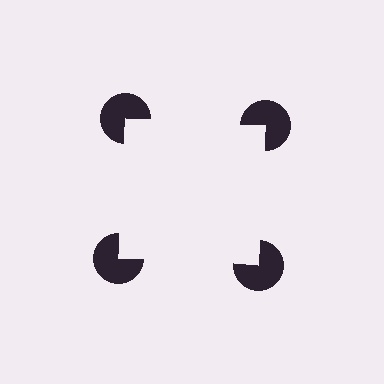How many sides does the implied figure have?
4 sides.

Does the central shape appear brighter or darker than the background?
It typically appears slightly brighter than the background, even though no actual brightness change is drawn.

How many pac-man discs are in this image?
There are 4 — one at each vertex of the illusory square.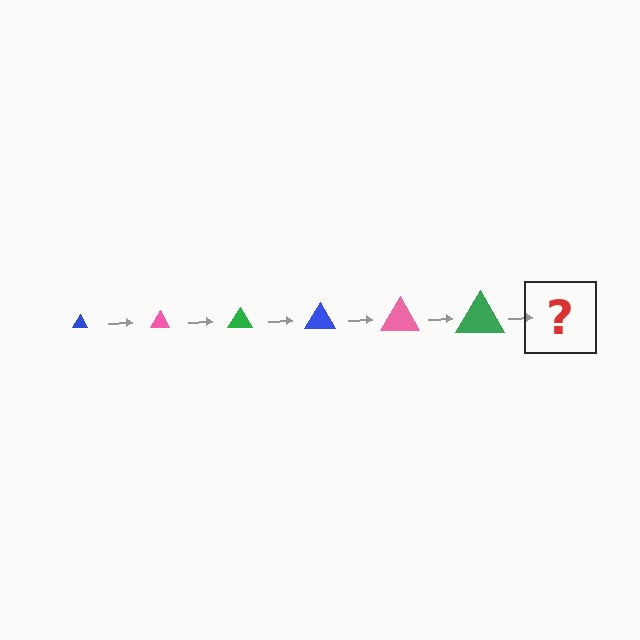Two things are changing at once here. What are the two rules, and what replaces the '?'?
The two rules are that the triangle grows larger each step and the color cycles through blue, pink, and green. The '?' should be a blue triangle, larger than the previous one.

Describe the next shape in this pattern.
It should be a blue triangle, larger than the previous one.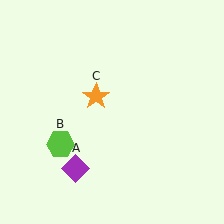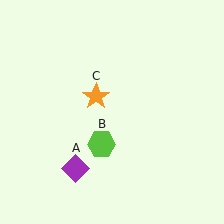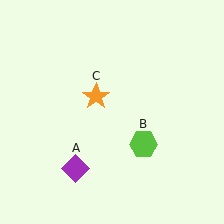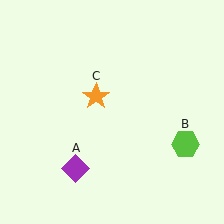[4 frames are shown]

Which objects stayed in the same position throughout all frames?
Purple diamond (object A) and orange star (object C) remained stationary.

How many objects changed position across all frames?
1 object changed position: lime hexagon (object B).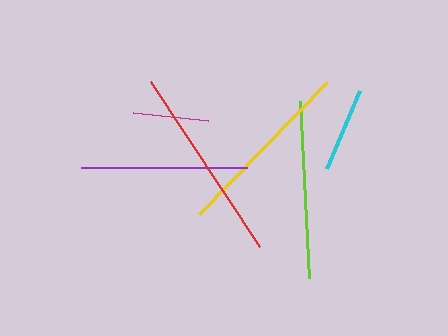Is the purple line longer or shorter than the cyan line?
The purple line is longer than the cyan line.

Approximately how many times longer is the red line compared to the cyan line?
The red line is approximately 2.3 times the length of the cyan line.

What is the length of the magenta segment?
The magenta segment is approximately 75 pixels long.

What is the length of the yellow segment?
The yellow segment is approximately 184 pixels long.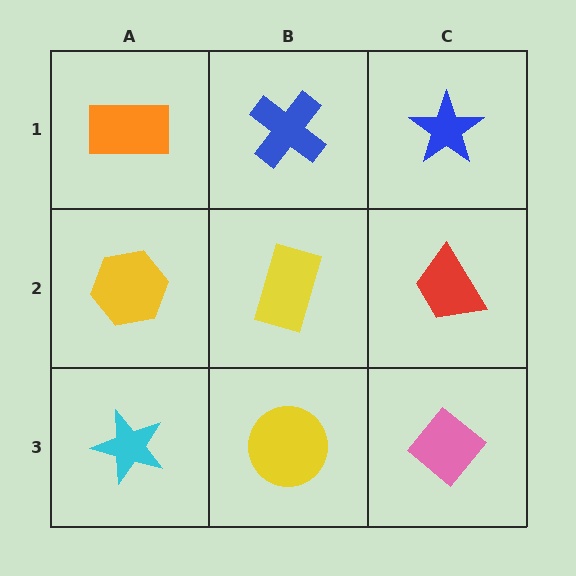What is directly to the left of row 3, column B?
A cyan star.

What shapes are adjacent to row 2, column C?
A blue star (row 1, column C), a pink diamond (row 3, column C), a yellow rectangle (row 2, column B).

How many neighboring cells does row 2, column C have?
3.